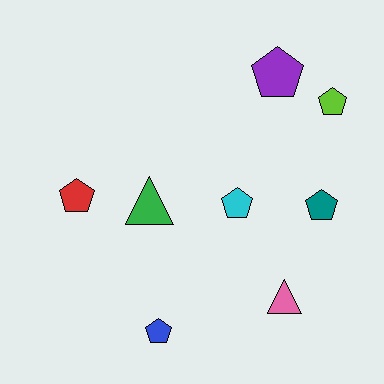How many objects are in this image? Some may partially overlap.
There are 8 objects.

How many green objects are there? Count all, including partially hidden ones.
There is 1 green object.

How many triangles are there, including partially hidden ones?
There are 2 triangles.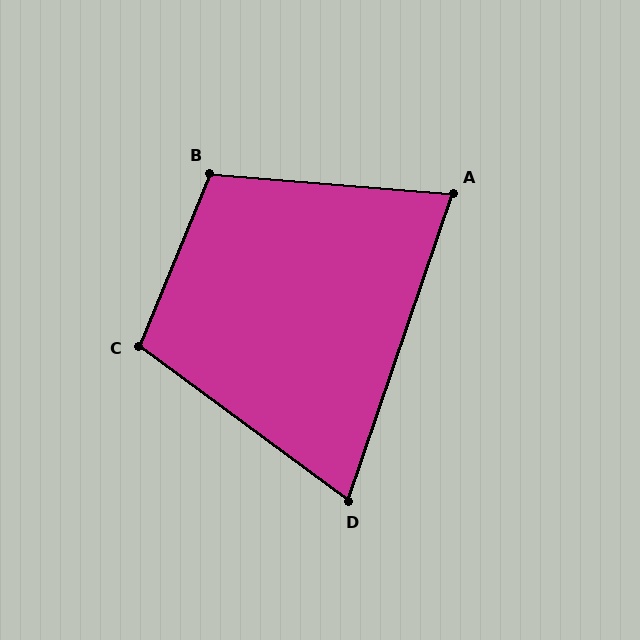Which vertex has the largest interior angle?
B, at approximately 108 degrees.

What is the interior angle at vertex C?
Approximately 104 degrees (obtuse).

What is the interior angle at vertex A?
Approximately 76 degrees (acute).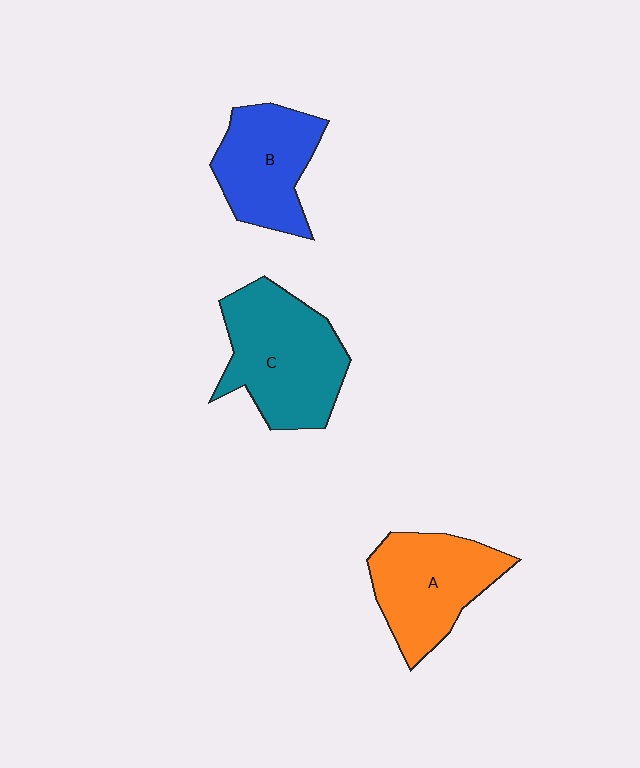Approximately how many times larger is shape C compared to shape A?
Approximately 1.2 times.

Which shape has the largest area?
Shape C (teal).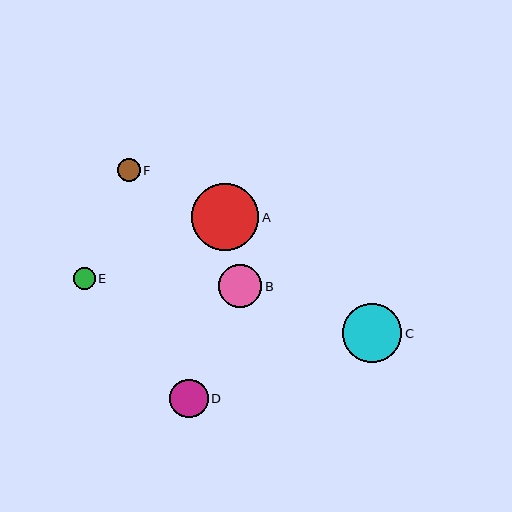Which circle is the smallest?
Circle E is the smallest with a size of approximately 22 pixels.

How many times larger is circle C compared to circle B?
Circle C is approximately 1.4 times the size of circle B.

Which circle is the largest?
Circle A is the largest with a size of approximately 68 pixels.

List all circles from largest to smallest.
From largest to smallest: A, C, B, D, F, E.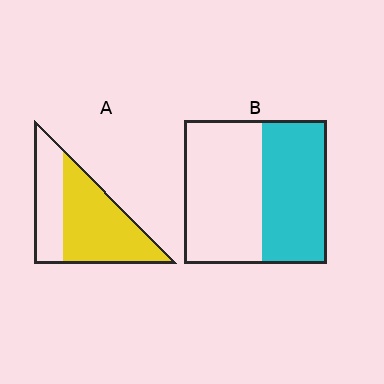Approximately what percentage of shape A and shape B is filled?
A is approximately 65% and B is approximately 45%.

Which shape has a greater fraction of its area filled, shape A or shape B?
Shape A.